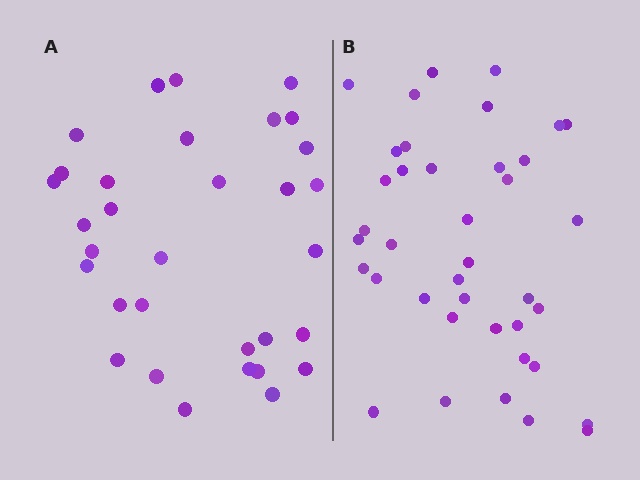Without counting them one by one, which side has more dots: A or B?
Region B (the right region) has more dots.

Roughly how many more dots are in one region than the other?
Region B has roughly 8 or so more dots than region A.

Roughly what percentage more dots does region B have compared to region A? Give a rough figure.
About 20% more.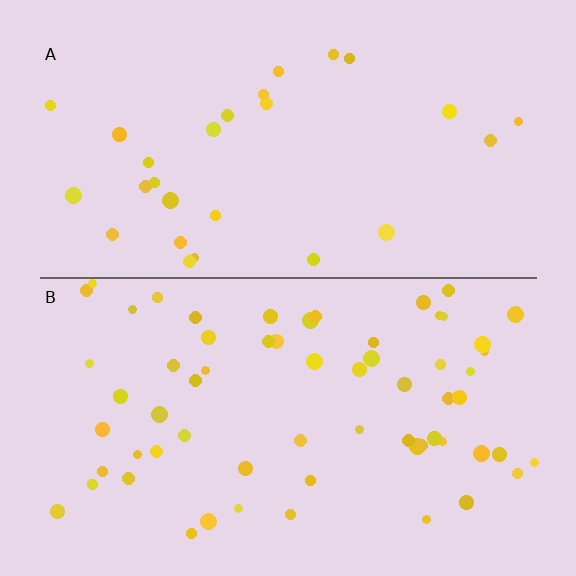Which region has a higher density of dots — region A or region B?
B (the bottom).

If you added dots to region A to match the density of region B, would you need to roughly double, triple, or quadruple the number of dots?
Approximately double.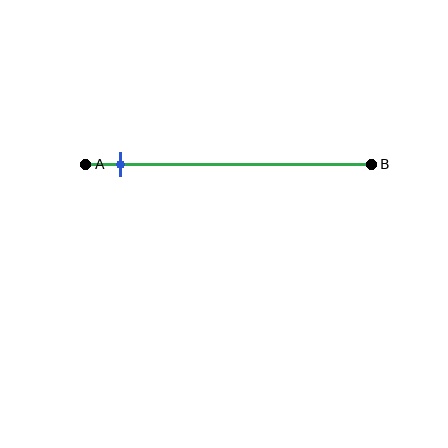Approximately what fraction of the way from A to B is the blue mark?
The blue mark is approximately 10% of the way from A to B.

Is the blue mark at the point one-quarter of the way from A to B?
No, the mark is at about 10% from A, not at the 25% one-quarter point.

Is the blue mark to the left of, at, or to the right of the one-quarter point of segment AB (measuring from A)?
The blue mark is to the left of the one-quarter point of segment AB.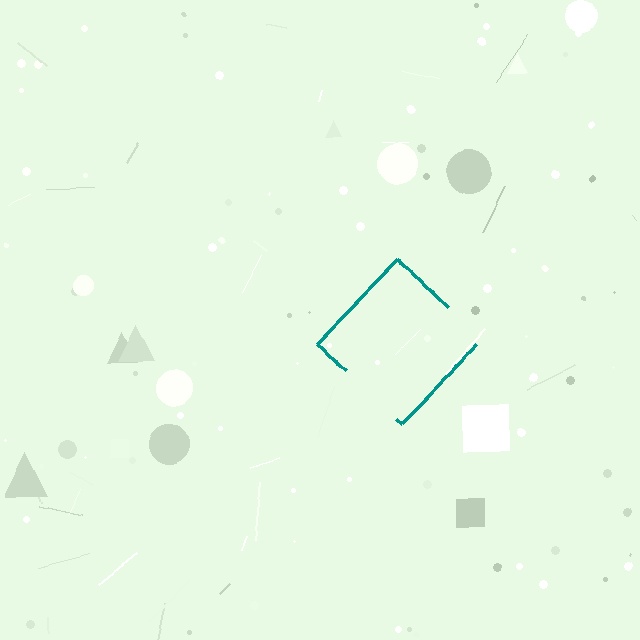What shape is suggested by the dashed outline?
The dashed outline suggests a diamond.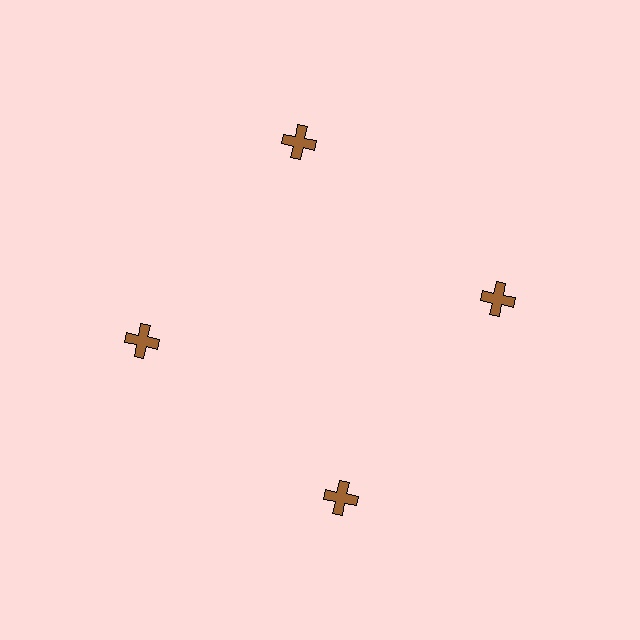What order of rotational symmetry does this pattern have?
This pattern has 4-fold rotational symmetry.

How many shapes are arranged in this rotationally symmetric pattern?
There are 4 shapes, arranged in 4 groups of 1.